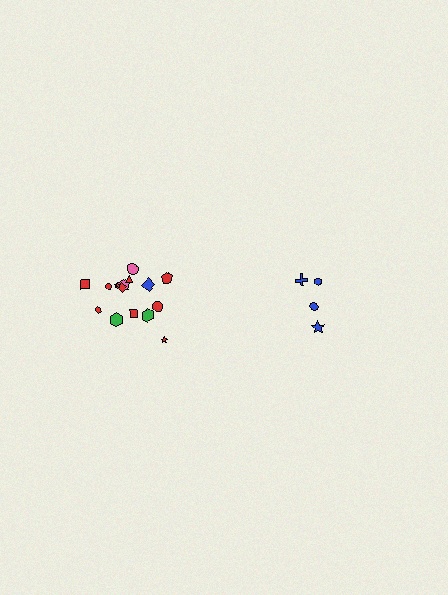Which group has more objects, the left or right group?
The left group.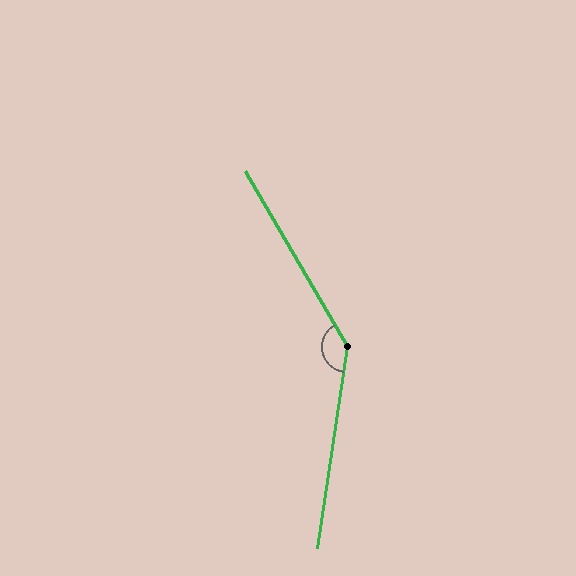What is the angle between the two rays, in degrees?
Approximately 142 degrees.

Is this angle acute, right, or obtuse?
It is obtuse.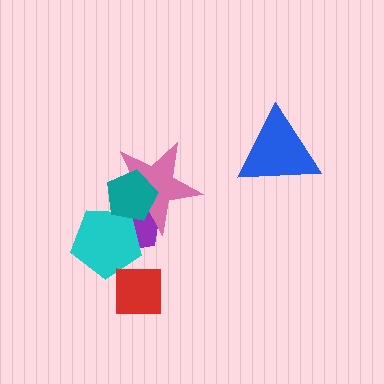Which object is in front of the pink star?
The teal pentagon is in front of the pink star.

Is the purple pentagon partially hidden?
Yes, it is partially covered by another shape.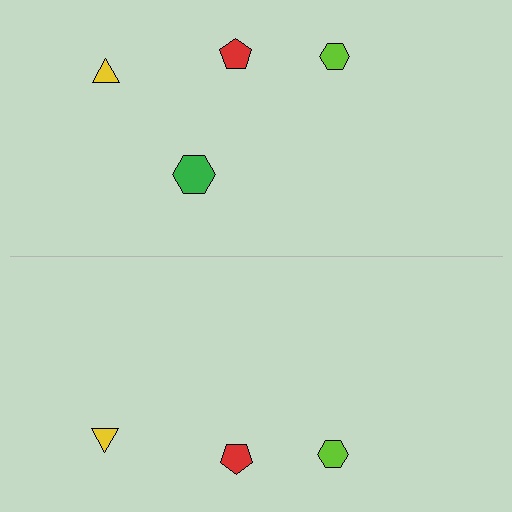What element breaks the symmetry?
A green hexagon is missing from the bottom side.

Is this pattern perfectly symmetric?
No, the pattern is not perfectly symmetric. A green hexagon is missing from the bottom side.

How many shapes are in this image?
There are 7 shapes in this image.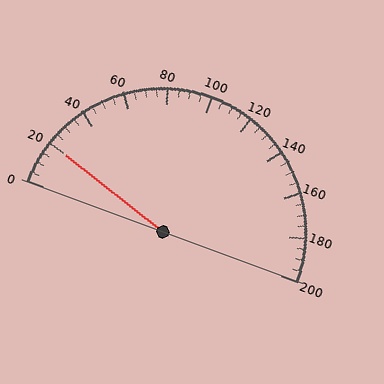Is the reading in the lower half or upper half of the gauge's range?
The reading is in the lower half of the range (0 to 200).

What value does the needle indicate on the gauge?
The needle indicates approximately 20.